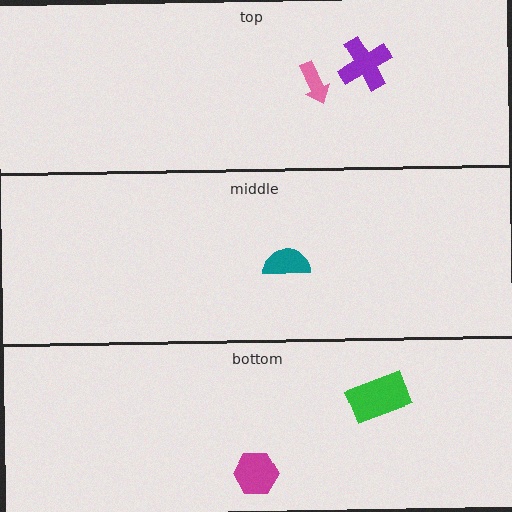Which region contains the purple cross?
The top region.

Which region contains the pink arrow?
The top region.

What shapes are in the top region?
The pink arrow, the purple cross.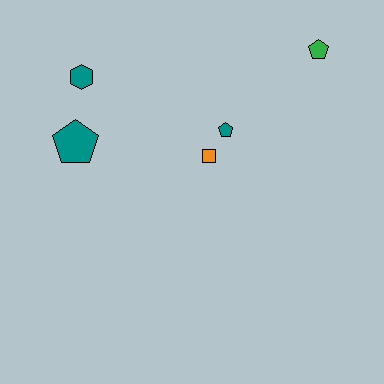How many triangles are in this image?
There are no triangles.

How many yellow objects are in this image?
There are no yellow objects.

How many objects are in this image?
There are 5 objects.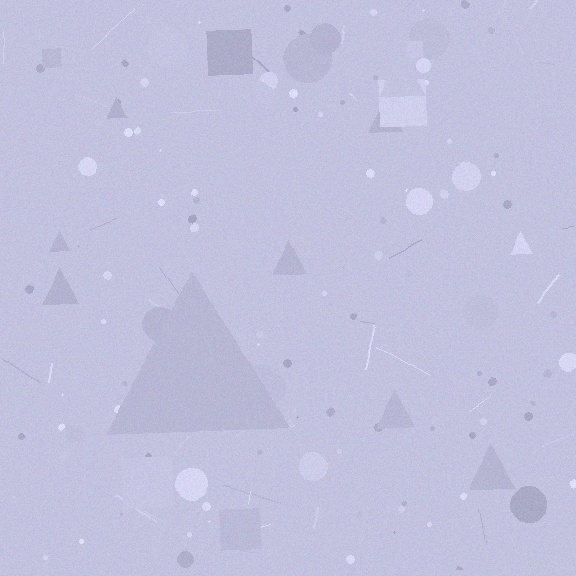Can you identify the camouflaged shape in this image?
The camouflaged shape is a triangle.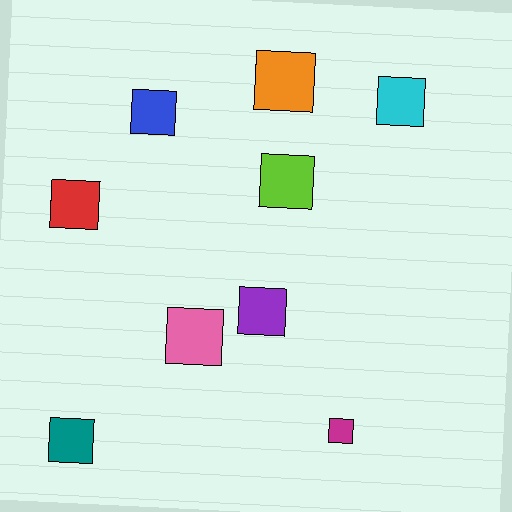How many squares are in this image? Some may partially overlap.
There are 9 squares.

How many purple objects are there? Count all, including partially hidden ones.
There is 1 purple object.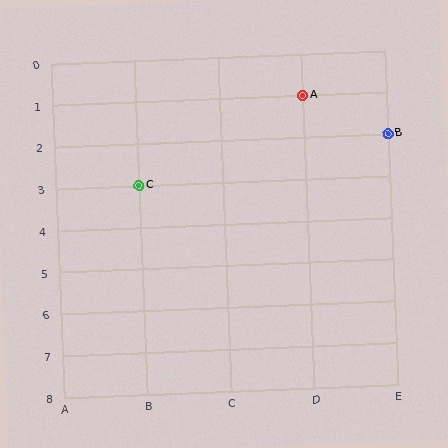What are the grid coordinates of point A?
Point A is at grid coordinates (D, 1).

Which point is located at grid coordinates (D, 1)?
Point A is at (D, 1).